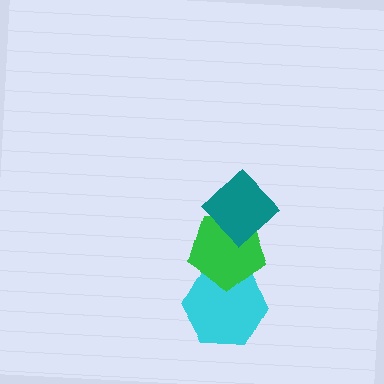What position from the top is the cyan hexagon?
The cyan hexagon is 3rd from the top.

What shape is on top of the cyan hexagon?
The green pentagon is on top of the cyan hexagon.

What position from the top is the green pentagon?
The green pentagon is 2nd from the top.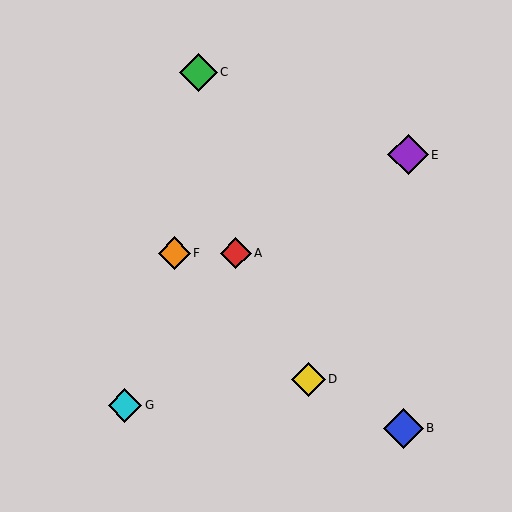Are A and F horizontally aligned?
Yes, both are at y≈253.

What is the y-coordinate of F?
Object F is at y≈253.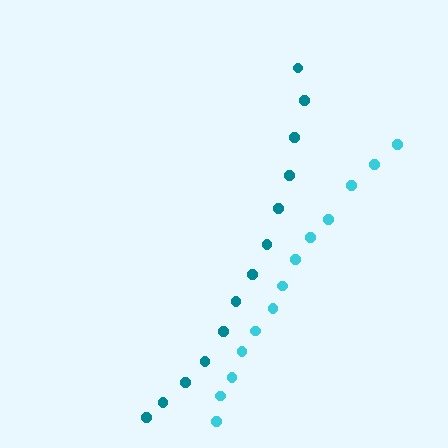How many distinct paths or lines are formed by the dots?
There are 2 distinct paths.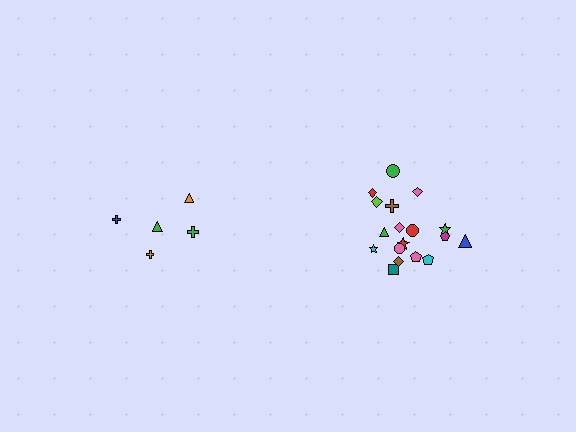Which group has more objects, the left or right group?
The right group.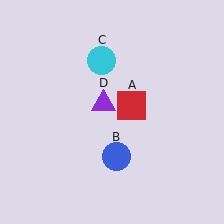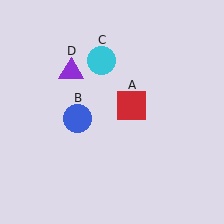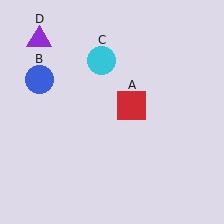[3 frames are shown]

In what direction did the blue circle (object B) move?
The blue circle (object B) moved up and to the left.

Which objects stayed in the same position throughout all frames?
Red square (object A) and cyan circle (object C) remained stationary.